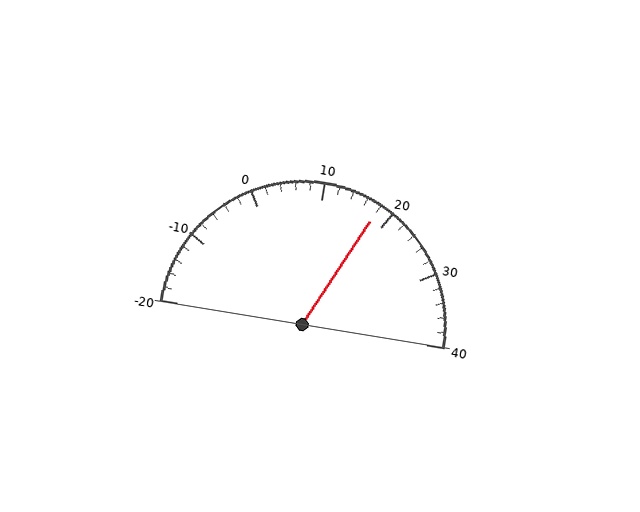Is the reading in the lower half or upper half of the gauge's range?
The reading is in the upper half of the range (-20 to 40).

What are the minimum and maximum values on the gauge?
The gauge ranges from -20 to 40.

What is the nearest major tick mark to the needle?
The nearest major tick mark is 20.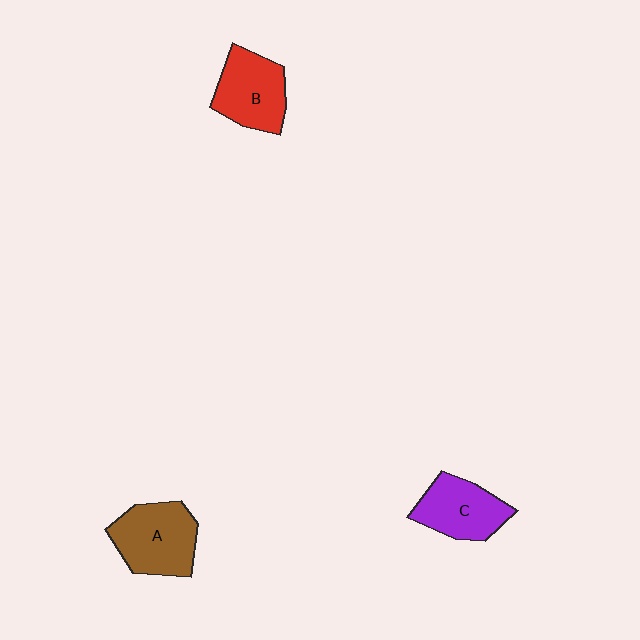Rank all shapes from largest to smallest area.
From largest to smallest: A (brown), B (red), C (purple).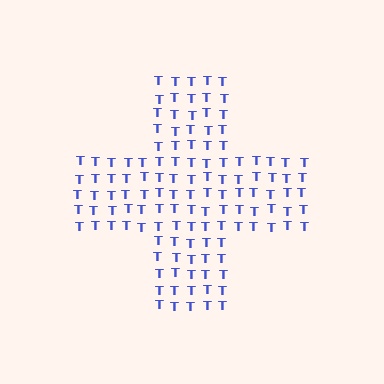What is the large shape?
The large shape is a cross.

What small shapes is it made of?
It is made of small letter T's.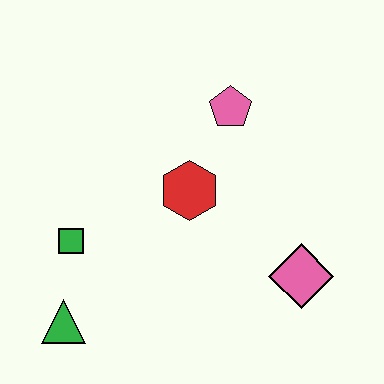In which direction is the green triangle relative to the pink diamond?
The green triangle is to the left of the pink diamond.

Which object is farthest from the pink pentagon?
The green triangle is farthest from the pink pentagon.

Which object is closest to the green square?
The green triangle is closest to the green square.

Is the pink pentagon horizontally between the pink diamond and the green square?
Yes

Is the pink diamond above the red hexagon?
No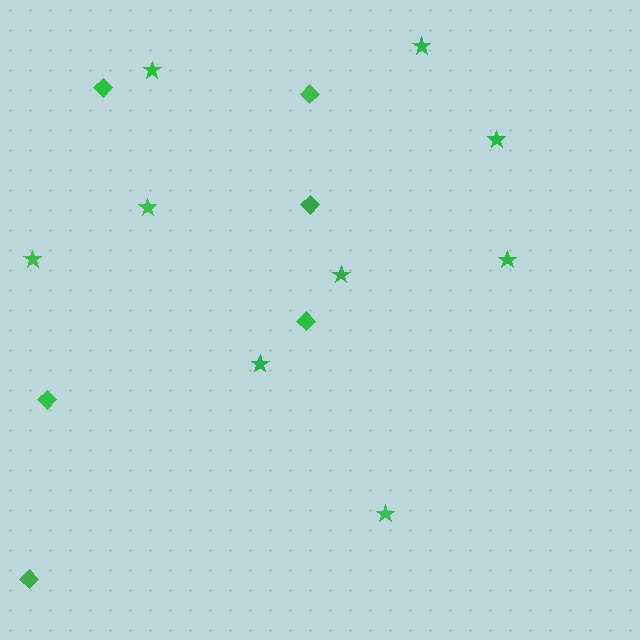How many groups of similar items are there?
There are 2 groups: one group of diamonds (6) and one group of stars (9).